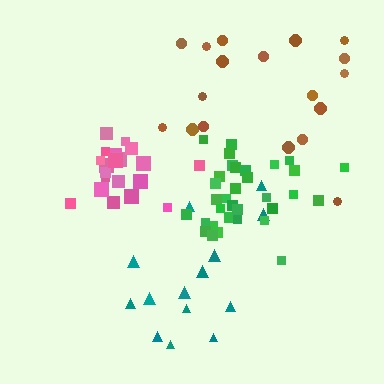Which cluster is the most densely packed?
Pink.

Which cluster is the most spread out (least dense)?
Brown.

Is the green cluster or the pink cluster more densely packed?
Pink.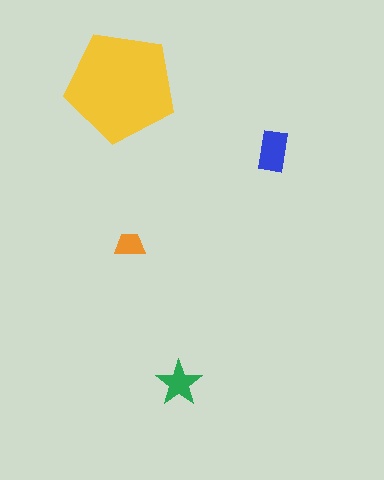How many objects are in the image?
There are 4 objects in the image.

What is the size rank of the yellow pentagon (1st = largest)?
1st.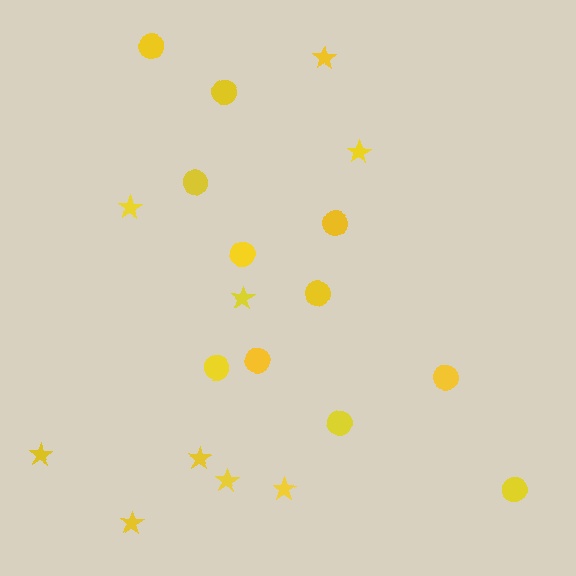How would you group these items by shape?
There are 2 groups: one group of stars (9) and one group of circles (11).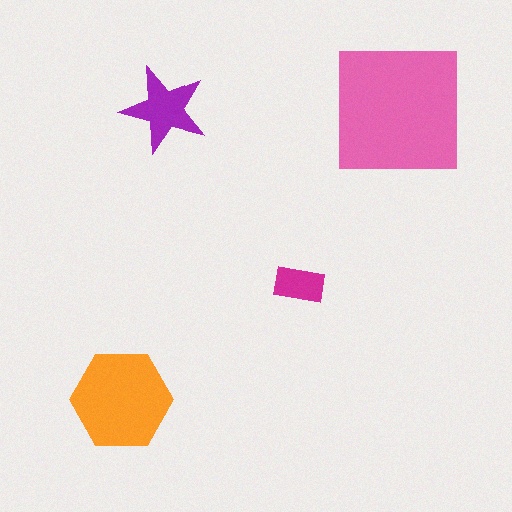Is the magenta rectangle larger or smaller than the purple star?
Smaller.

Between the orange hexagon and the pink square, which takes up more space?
The pink square.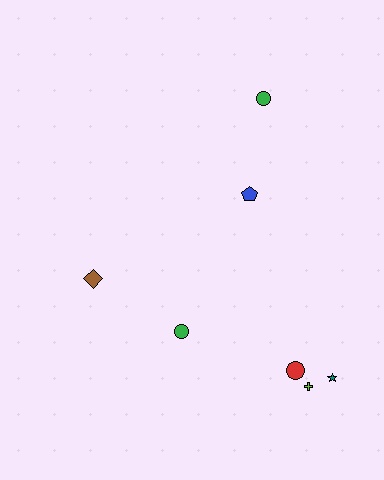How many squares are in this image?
There are no squares.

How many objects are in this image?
There are 7 objects.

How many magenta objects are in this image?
There are no magenta objects.